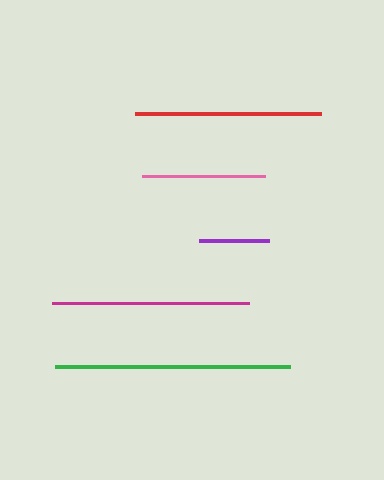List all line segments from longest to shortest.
From longest to shortest: green, magenta, red, pink, purple.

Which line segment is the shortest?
The purple line is the shortest at approximately 70 pixels.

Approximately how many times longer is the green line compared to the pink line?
The green line is approximately 1.9 times the length of the pink line.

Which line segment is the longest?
The green line is the longest at approximately 234 pixels.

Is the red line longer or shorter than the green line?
The green line is longer than the red line.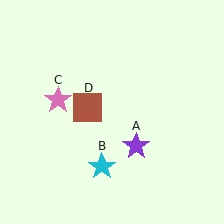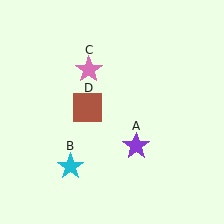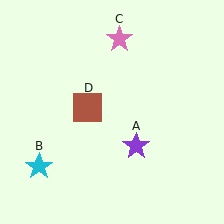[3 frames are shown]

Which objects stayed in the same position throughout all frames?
Purple star (object A) and brown square (object D) remained stationary.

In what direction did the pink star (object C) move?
The pink star (object C) moved up and to the right.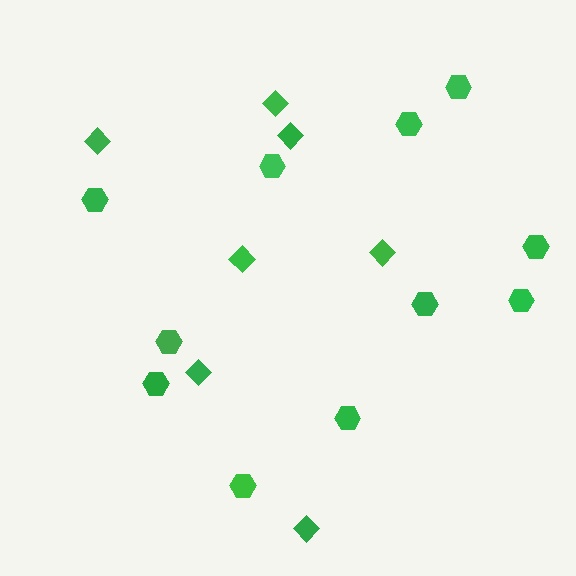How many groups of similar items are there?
There are 2 groups: one group of hexagons (11) and one group of diamonds (7).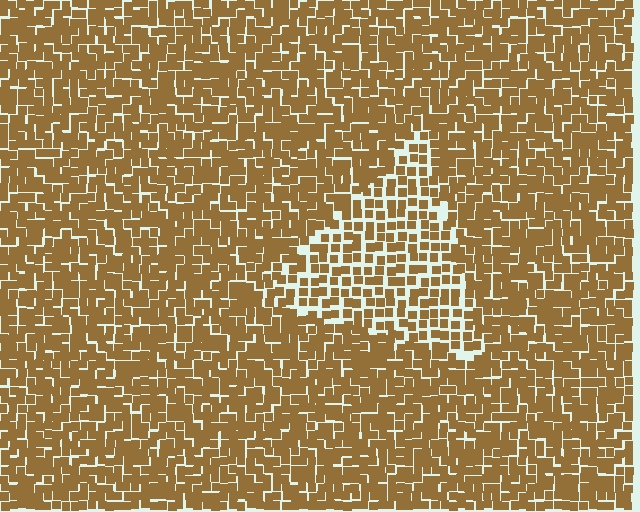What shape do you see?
I see a triangle.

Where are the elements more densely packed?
The elements are more densely packed outside the triangle boundary.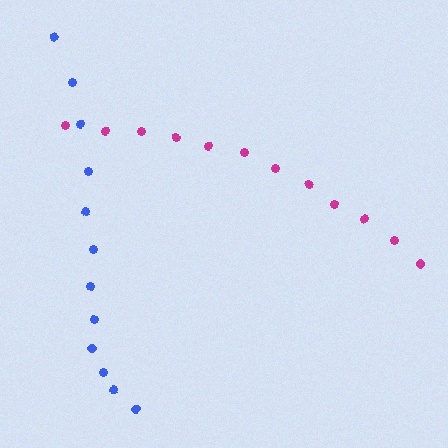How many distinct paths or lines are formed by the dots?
There are 2 distinct paths.